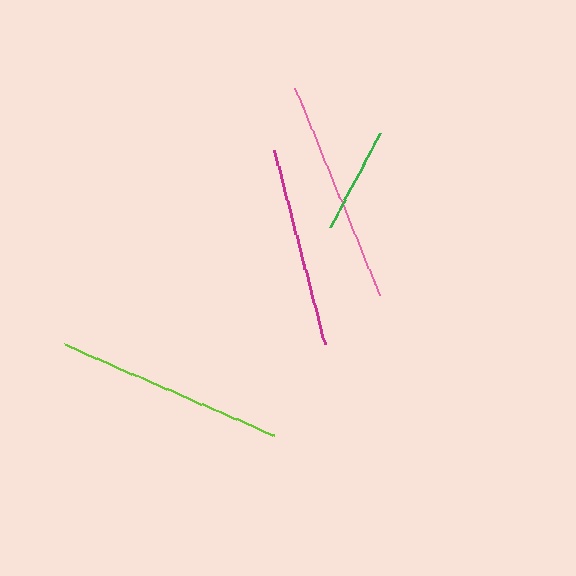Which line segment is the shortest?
The green line is the shortest at approximately 106 pixels.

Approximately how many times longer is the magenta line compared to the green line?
The magenta line is approximately 1.9 times the length of the green line.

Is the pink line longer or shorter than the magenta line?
The pink line is longer than the magenta line.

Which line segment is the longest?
The lime line is the longest at approximately 228 pixels.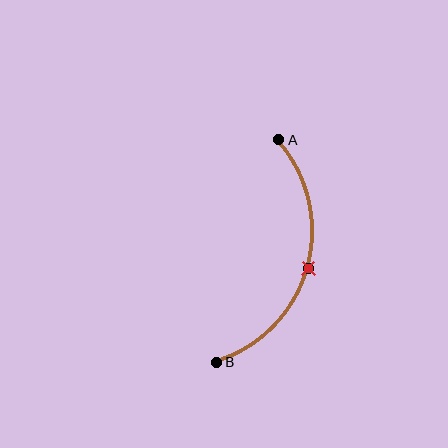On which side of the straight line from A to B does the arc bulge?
The arc bulges to the right of the straight line connecting A and B.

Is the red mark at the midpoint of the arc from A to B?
Yes. The red mark lies on the arc at equal arc-length from both A and B — it is the arc midpoint.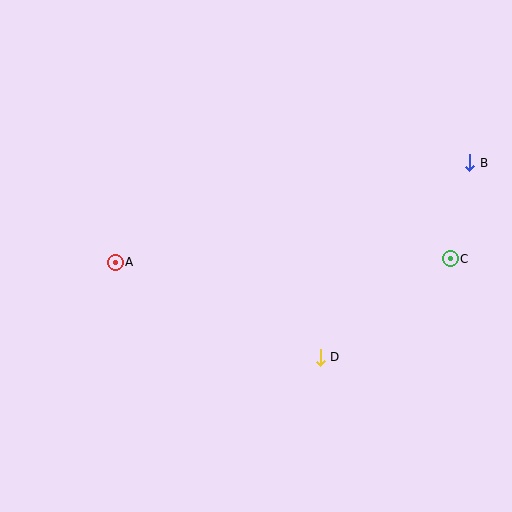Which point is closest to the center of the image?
Point D at (320, 358) is closest to the center.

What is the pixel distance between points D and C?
The distance between D and C is 163 pixels.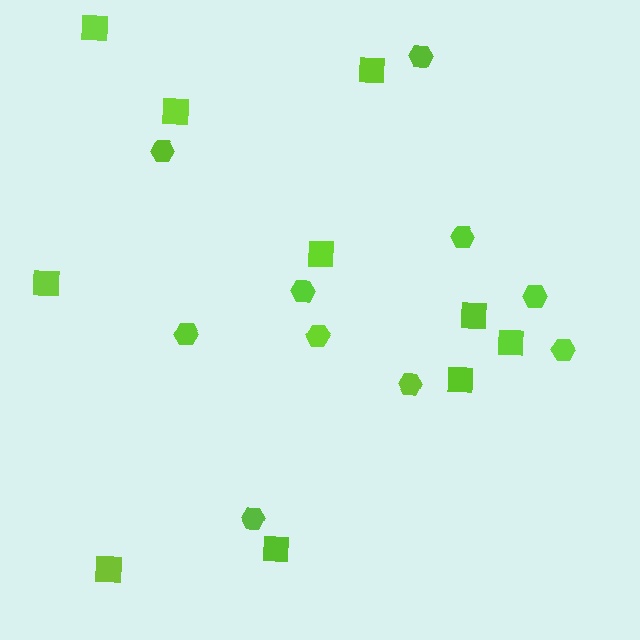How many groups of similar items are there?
There are 2 groups: one group of squares (10) and one group of hexagons (10).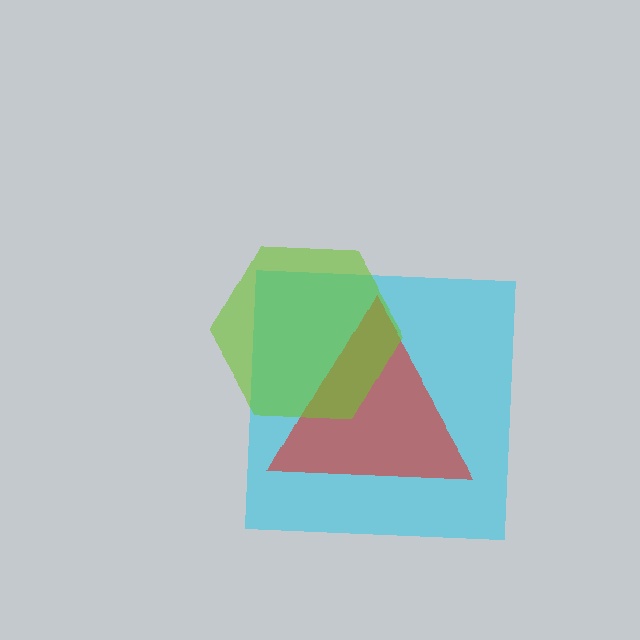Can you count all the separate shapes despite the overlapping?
Yes, there are 3 separate shapes.